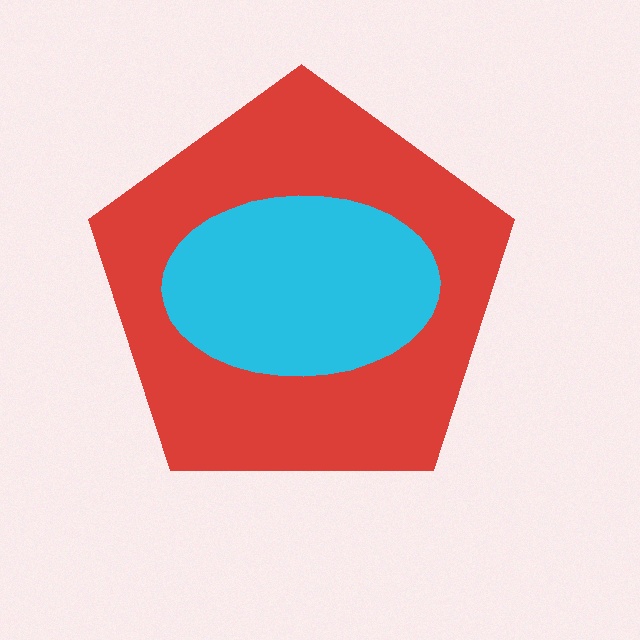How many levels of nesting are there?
2.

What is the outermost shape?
The red pentagon.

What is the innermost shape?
The cyan ellipse.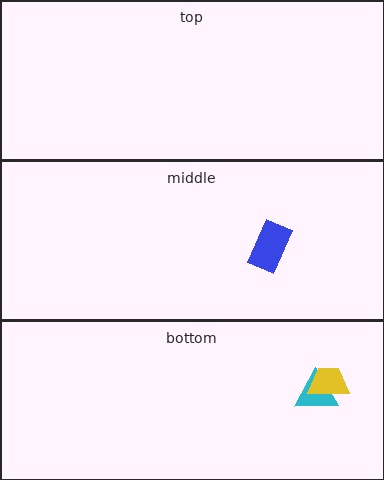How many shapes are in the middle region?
1.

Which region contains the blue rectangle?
The middle region.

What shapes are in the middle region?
The blue rectangle.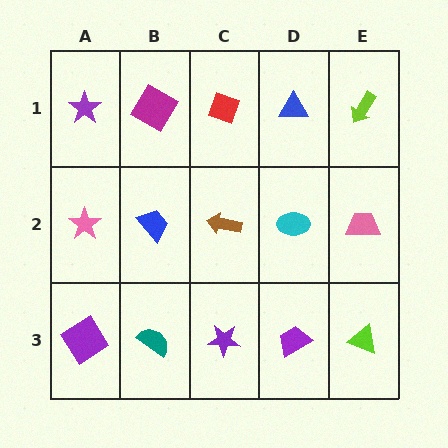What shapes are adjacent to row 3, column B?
A blue trapezoid (row 2, column B), a purple diamond (row 3, column A), a purple star (row 3, column C).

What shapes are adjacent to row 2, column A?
A purple star (row 1, column A), a purple diamond (row 3, column A), a blue trapezoid (row 2, column B).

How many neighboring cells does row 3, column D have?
3.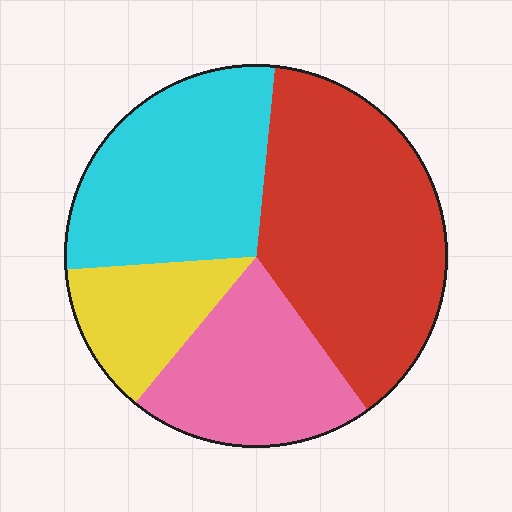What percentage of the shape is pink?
Pink covers about 20% of the shape.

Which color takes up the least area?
Yellow, at roughly 15%.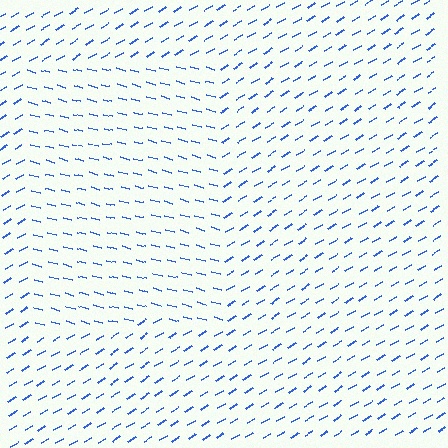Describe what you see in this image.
The image is filled with small blue line segments. A rectangle region in the image has lines oriented differently from the surrounding lines, creating a visible texture boundary.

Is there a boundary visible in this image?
Yes, there is a texture boundary formed by a change in line orientation.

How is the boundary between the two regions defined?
The boundary is defined purely by a change in line orientation (approximately 45 degrees difference). All lines are the same color and thickness.